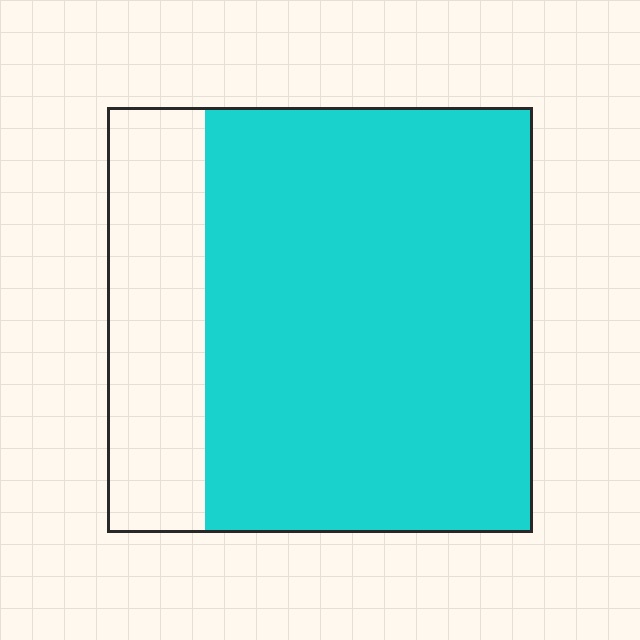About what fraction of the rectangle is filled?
About three quarters (3/4).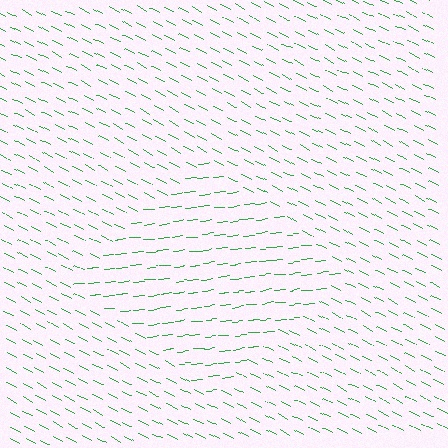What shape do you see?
I see a diamond.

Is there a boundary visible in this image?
Yes, there is a texture boundary formed by a change in line orientation.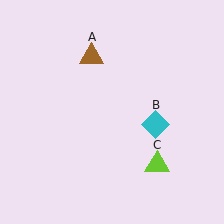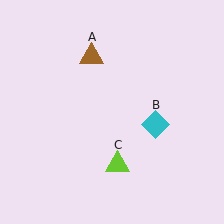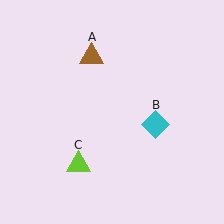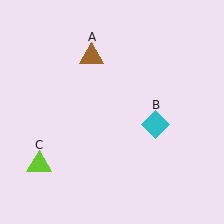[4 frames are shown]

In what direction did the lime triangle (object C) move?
The lime triangle (object C) moved left.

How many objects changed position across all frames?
1 object changed position: lime triangle (object C).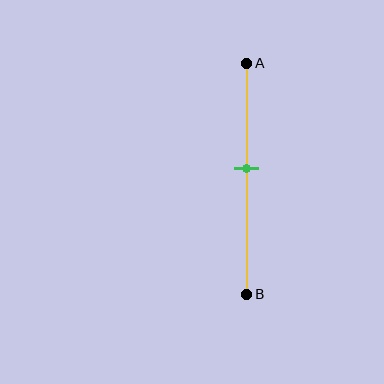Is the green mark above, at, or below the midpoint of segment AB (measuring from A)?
The green mark is above the midpoint of segment AB.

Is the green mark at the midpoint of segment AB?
No, the mark is at about 45% from A, not at the 50% midpoint.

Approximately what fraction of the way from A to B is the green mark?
The green mark is approximately 45% of the way from A to B.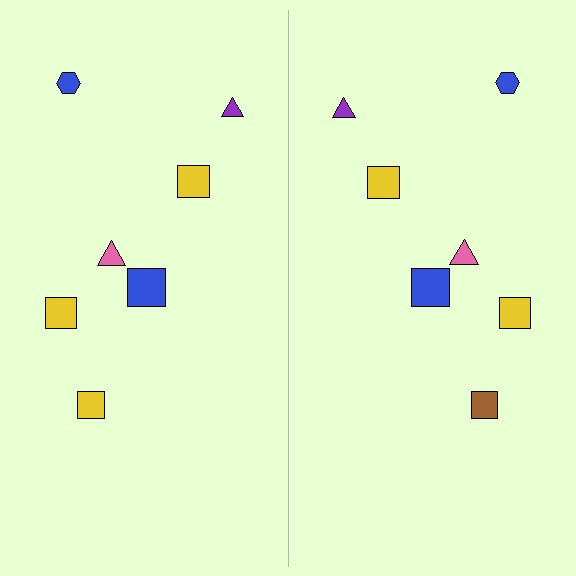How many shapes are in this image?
There are 14 shapes in this image.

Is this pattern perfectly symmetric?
No, the pattern is not perfectly symmetric. The brown square on the right side breaks the symmetry — its mirror counterpart is yellow.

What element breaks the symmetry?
The brown square on the right side breaks the symmetry — its mirror counterpart is yellow.